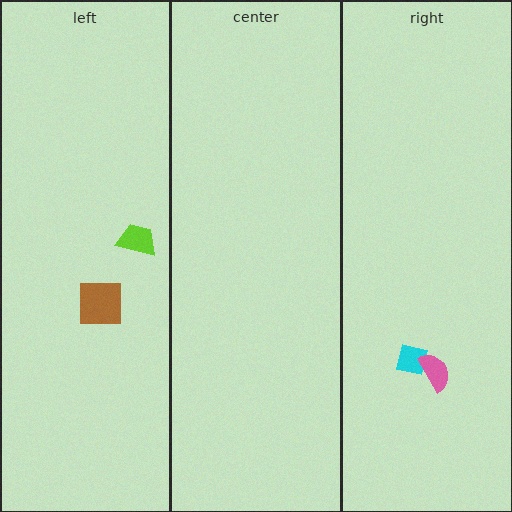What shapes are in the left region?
The brown square, the lime trapezoid.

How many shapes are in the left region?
2.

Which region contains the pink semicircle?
The right region.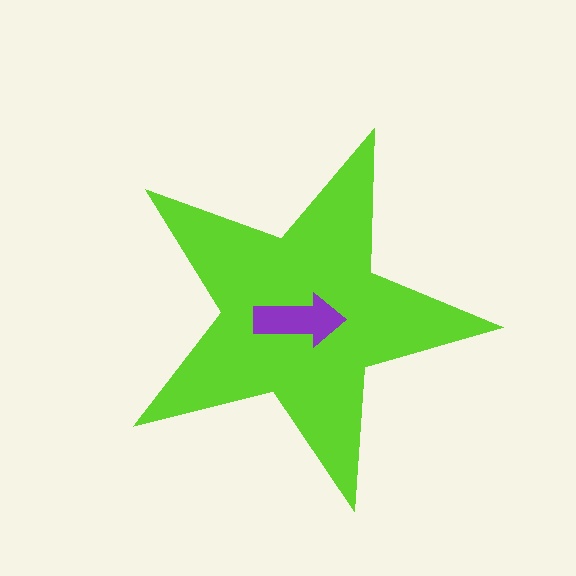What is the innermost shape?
The purple arrow.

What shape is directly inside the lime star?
The purple arrow.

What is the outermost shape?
The lime star.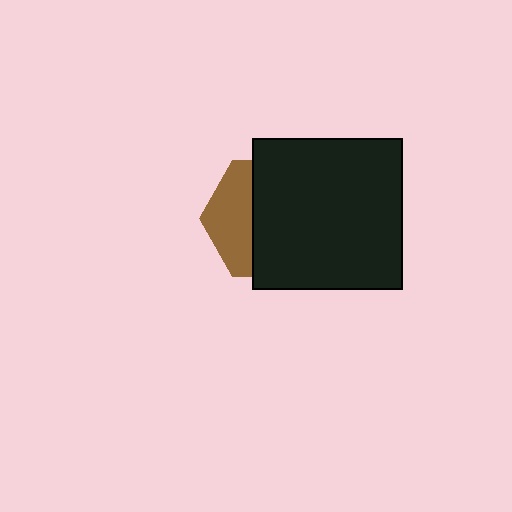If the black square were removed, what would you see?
You would see the complete brown hexagon.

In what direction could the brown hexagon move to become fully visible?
The brown hexagon could move left. That would shift it out from behind the black square entirely.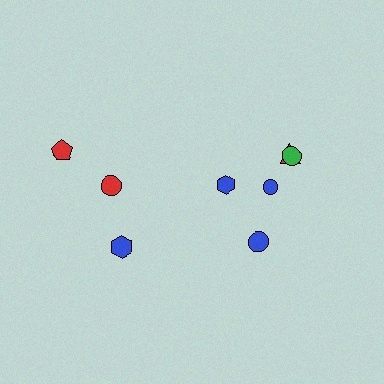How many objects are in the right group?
There are 5 objects.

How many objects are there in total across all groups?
There are 8 objects.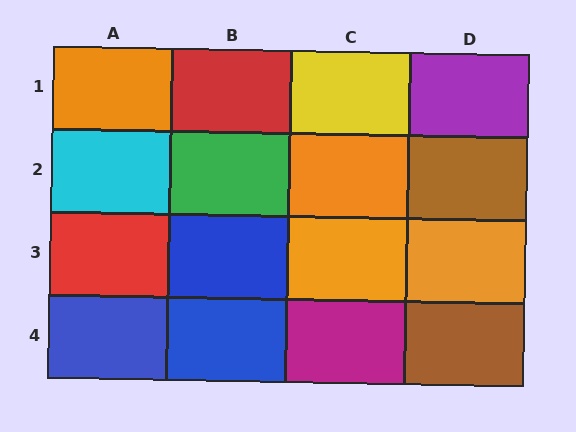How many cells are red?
2 cells are red.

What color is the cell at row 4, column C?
Magenta.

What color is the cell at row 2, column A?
Cyan.